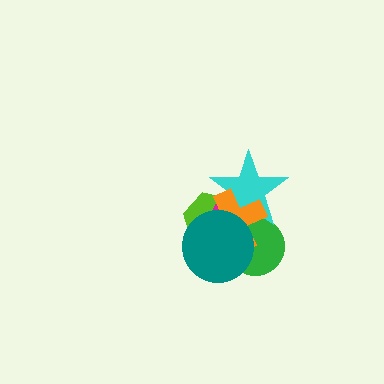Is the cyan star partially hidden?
Yes, it is partially covered by another shape.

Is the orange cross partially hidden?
Yes, it is partially covered by another shape.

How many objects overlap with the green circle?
5 objects overlap with the green circle.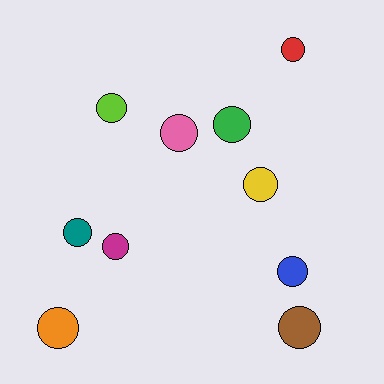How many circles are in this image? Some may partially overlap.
There are 10 circles.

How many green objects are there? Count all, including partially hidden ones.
There is 1 green object.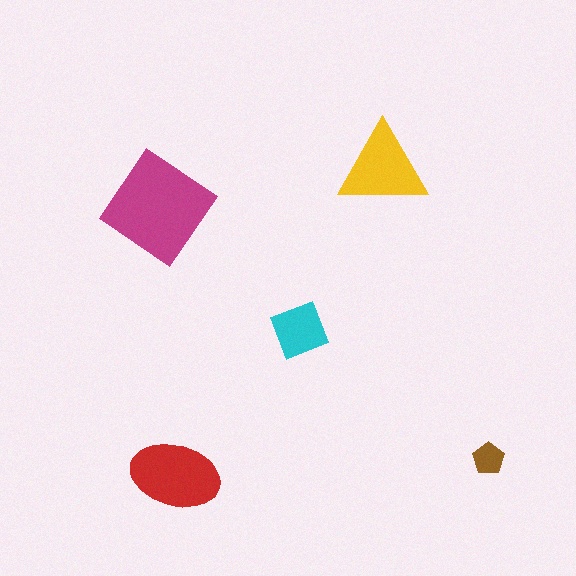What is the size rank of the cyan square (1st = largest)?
4th.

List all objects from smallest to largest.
The brown pentagon, the cyan square, the yellow triangle, the red ellipse, the magenta diamond.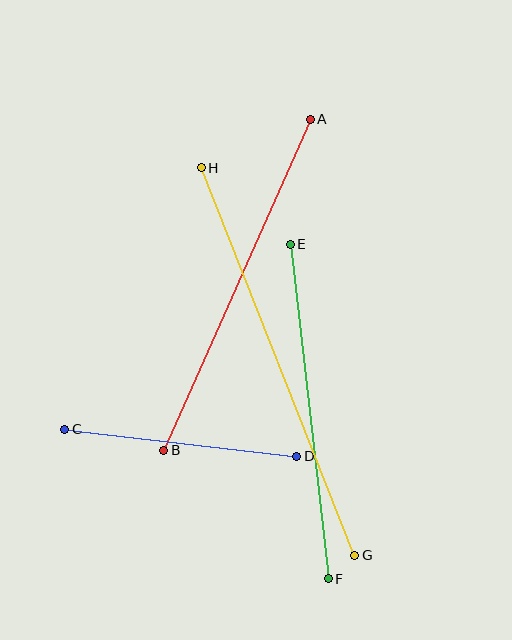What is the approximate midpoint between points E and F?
The midpoint is at approximately (309, 411) pixels.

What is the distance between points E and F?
The distance is approximately 337 pixels.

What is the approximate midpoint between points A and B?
The midpoint is at approximately (237, 285) pixels.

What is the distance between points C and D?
The distance is approximately 234 pixels.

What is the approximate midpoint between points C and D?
The midpoint is at approximately (181, 443) pixels.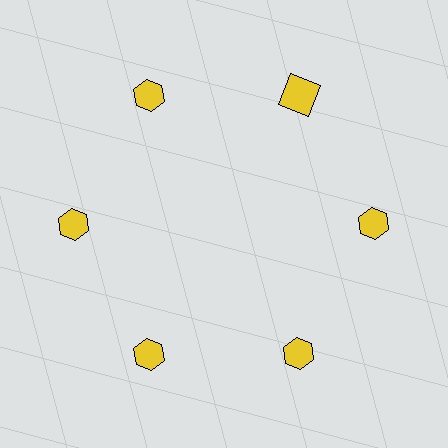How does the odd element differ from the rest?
It has a different shape: square instead of hexagon.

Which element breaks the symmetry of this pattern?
The yellow square at roughly the 1 o'clock position breaks the symmetry. All other shapes are yellow hexagons.